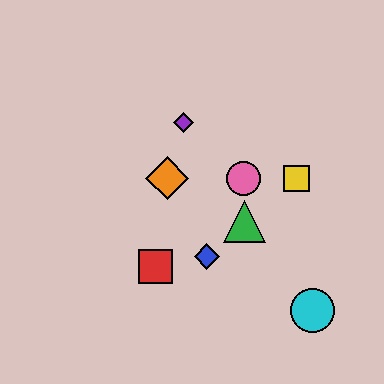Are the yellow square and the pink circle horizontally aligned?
Yes, both are at y≈178.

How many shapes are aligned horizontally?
3 shapes (the yellow square, the orange diamond, the pink circle) are aligned horizontally.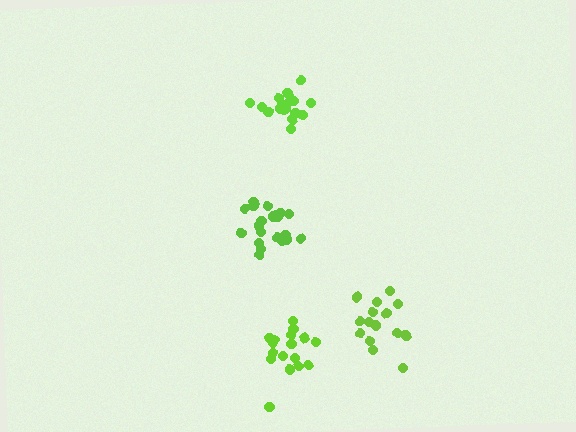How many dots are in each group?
Group 1: 20 dots, Group 2: 17 dots, Group 3: 18 dots, Group 4: 15 dots (70 total).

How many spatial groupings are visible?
There are 4 spatial groupings.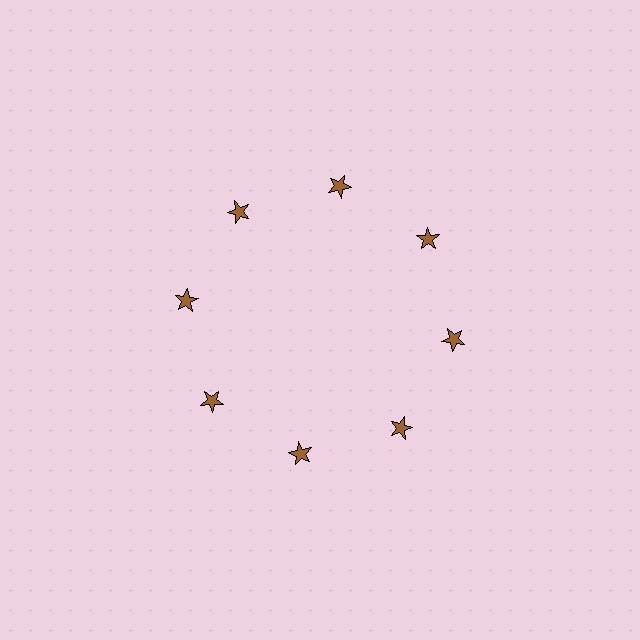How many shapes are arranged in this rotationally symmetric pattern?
There are 8 shapes, arranged in 8 groups of 1.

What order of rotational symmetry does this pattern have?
This pattern has 8-fold rotational symmetry.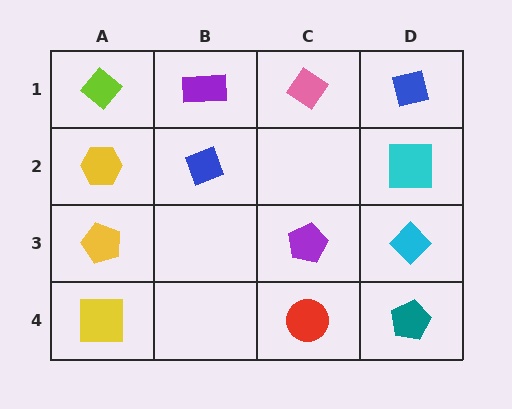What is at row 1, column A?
A lime diamond.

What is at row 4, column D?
A teal pentagon.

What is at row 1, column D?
A blue square.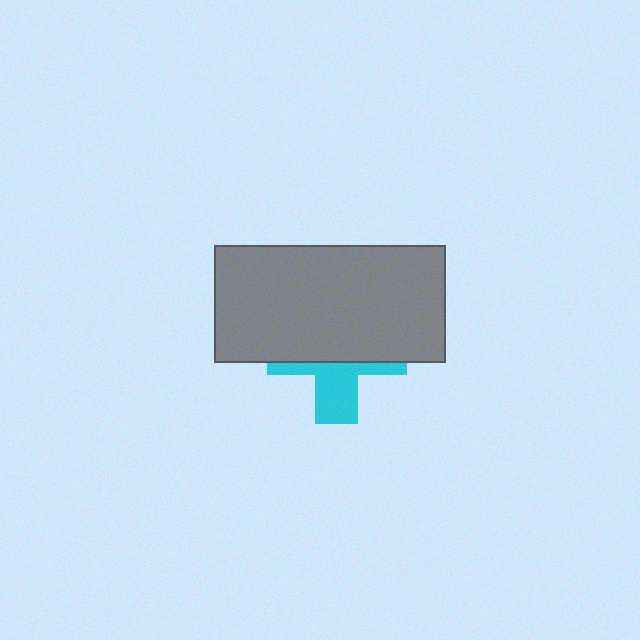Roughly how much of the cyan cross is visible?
A small part of it is visible (roughly 37%).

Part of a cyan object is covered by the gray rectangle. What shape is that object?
It is a cross.